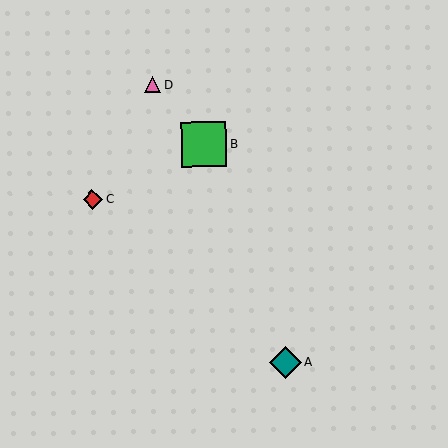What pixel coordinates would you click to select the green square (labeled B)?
Click at (204, 145) to select the green square B.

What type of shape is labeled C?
Shape C is a red diamond.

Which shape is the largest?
The green square (labeled B) is the largest.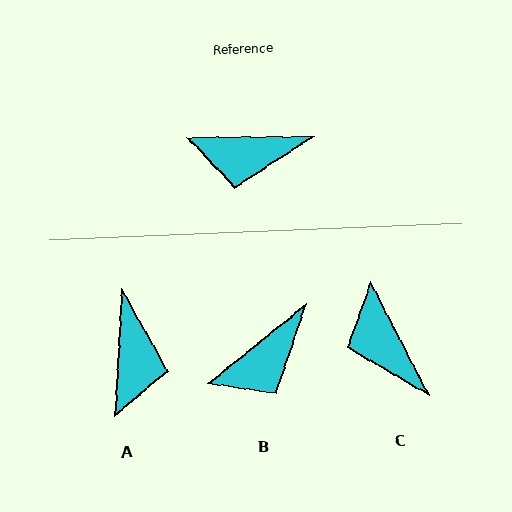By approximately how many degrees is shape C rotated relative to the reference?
Approximately 63 degrees clockwise.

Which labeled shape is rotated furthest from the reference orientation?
A, about 86 degrees away.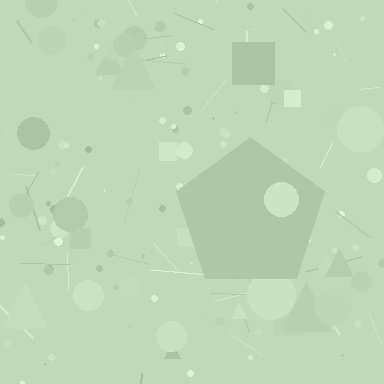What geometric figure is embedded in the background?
A pentagon is embedded in the background.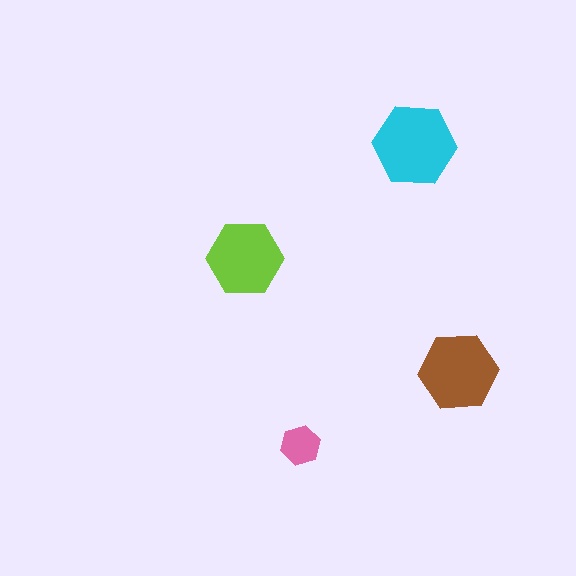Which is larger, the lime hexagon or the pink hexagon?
The lime one.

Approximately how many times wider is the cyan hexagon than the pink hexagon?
About 2 times wider.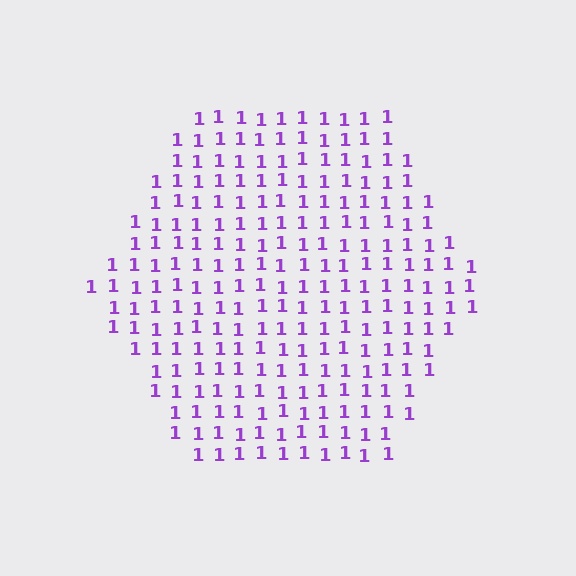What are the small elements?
The small elements are digit 1's.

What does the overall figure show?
The overall figure shows a hexagon.